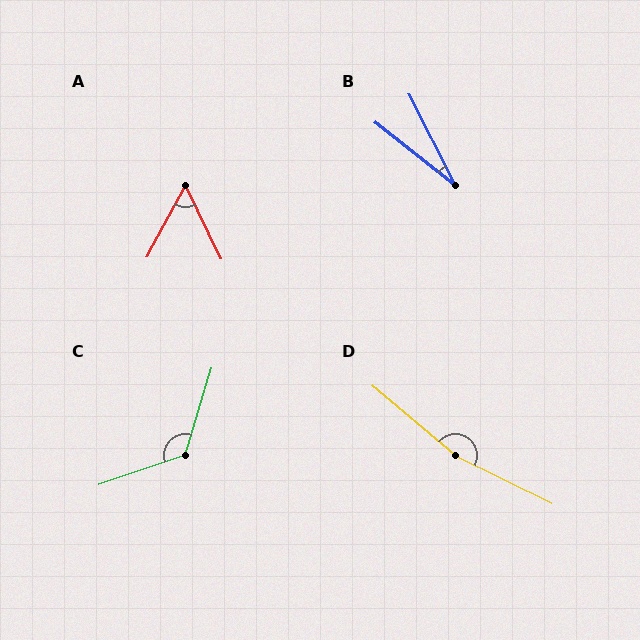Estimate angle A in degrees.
Approximately 55 degrees.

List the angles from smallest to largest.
B (25°), A (55°), C (126°), D (166°).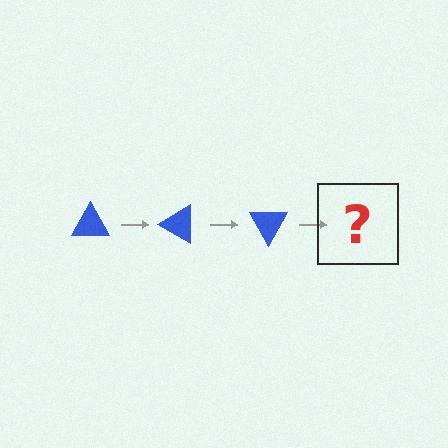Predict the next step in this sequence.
The next step is a blue triangle rotated 90 degrees.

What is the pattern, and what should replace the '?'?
The pattern is that the triangle rotates 30 degrees each step. The '?' should be a blue triangle rotated 90 degrees.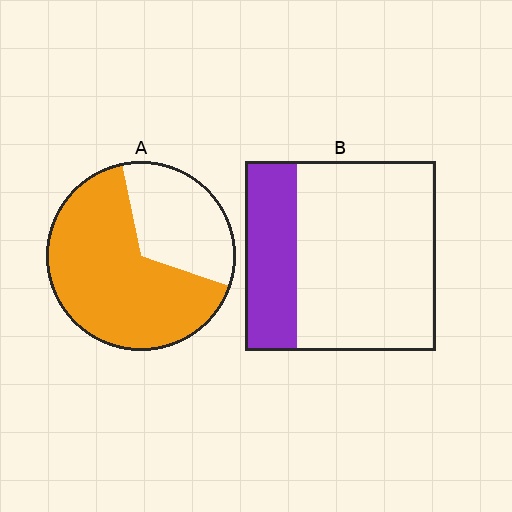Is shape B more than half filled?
No.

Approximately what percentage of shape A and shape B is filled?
A is approximately 65% and B is approximately 25%.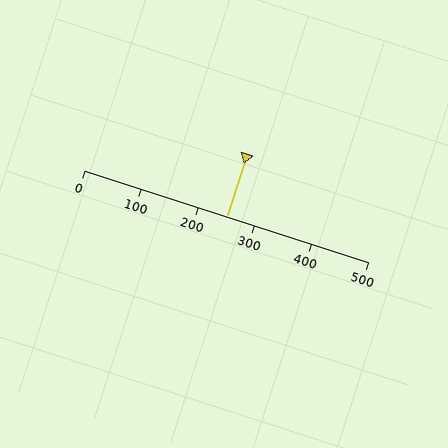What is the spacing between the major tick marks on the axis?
The major ticks are spaced 100 apart.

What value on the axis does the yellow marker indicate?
The marker indicates approximately 250.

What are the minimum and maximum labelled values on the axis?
The axis runs from 0 to 500.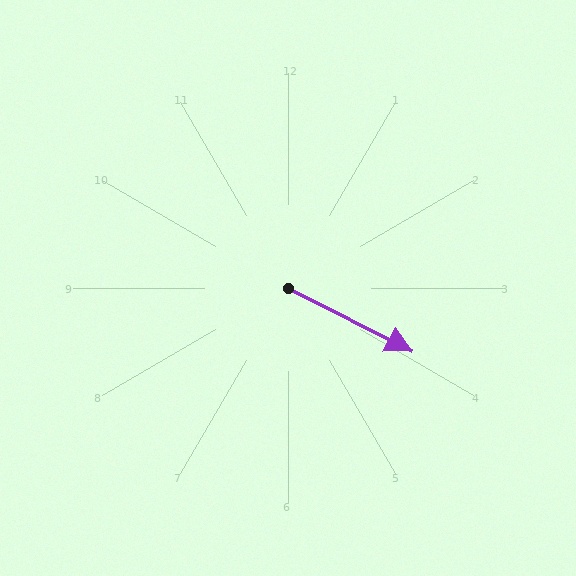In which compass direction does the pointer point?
Southeast.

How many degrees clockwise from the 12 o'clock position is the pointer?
Approximately 117 degrees.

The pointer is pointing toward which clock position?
Roughly 4 o'clock.